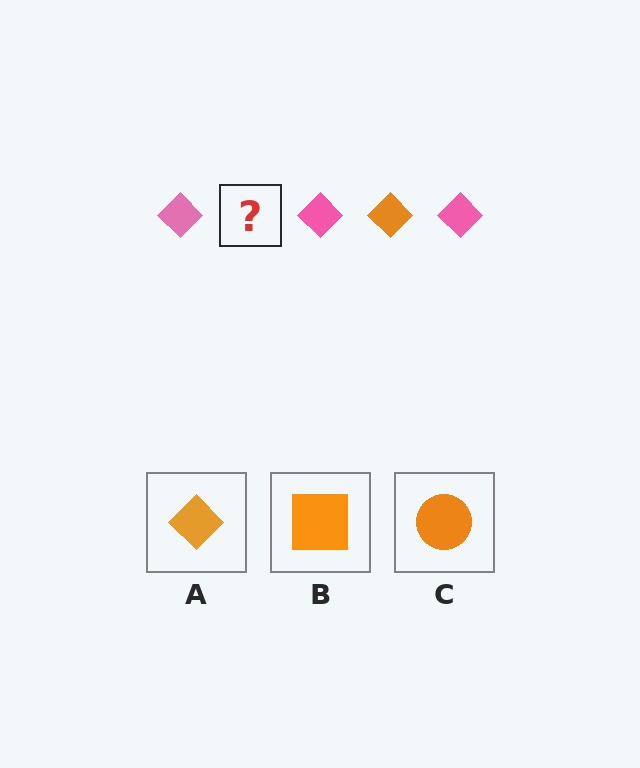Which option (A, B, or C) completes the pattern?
A.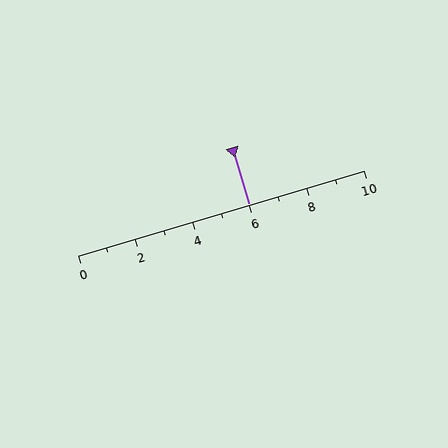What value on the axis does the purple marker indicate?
The marker indicates approximately 6.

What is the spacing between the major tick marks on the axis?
The major ticks are spaced 2 apart.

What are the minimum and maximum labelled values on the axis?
The axis runs from 0 to 10.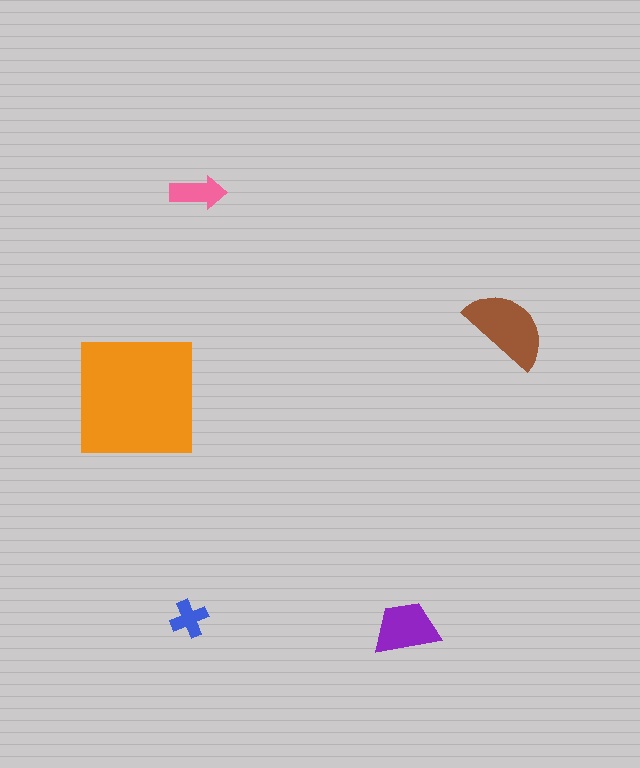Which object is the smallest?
The blue cross.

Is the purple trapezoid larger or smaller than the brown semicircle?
Smaller.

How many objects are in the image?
There are 5 objects in the image.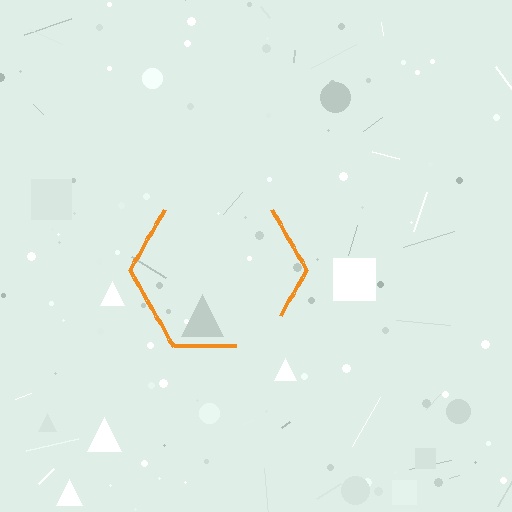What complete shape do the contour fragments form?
The contour fragments form a hexagon.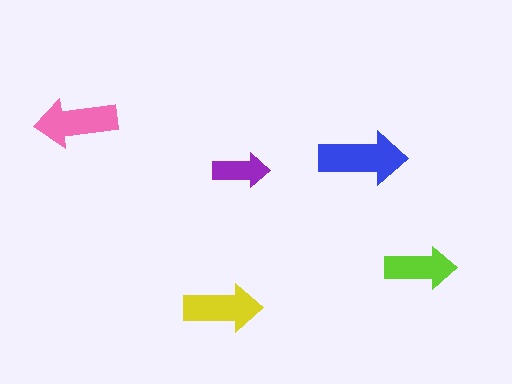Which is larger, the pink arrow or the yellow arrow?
The pink one.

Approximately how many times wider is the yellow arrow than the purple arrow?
About 1.5 times wider.